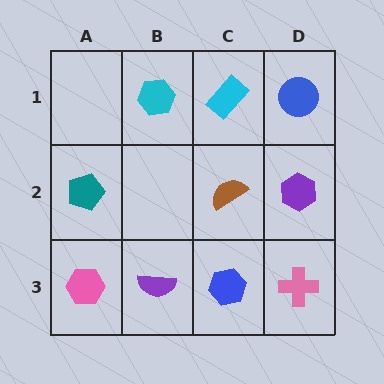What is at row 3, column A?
A pink hexagon.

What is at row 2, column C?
A brown semicircle.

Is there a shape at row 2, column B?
No, that cell is empty.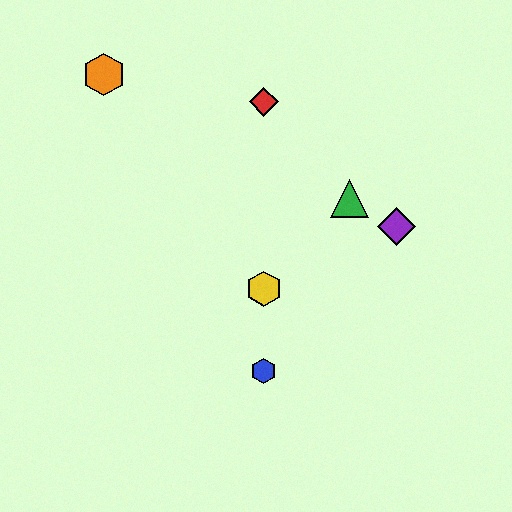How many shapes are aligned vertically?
3 shapes (the red diamond, the blue hexagon, the yellow hexagon) are aligned vertically.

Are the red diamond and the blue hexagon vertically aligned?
Yes, both are at x≈264.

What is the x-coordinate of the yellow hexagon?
The yellow hexagon is at x≈264.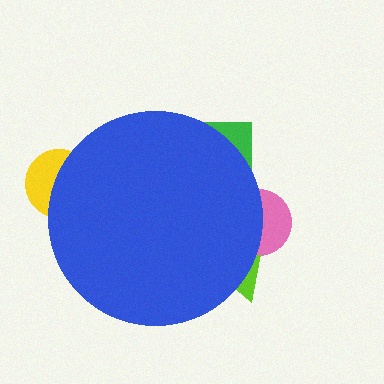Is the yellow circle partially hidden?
Yes, the yellow circle is partially hidden behind the blue circle.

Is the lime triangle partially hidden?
Yes, the lime triangle is partially hidden behind the blue circle.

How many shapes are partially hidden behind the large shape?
4 shapes are partially hidden.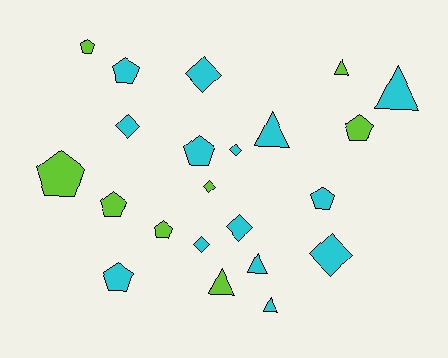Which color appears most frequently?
Cyan, with 14 objects.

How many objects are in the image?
There are 22 objects.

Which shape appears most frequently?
Pentagon, with 9 objects.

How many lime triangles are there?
There are 2 lime triangles.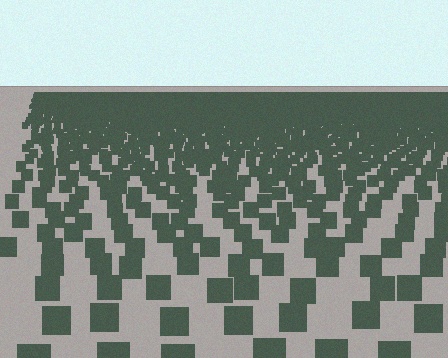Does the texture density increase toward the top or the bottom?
Density increases toward the top.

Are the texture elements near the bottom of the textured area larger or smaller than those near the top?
Larger. Near the bottom, elements are closer to the viewer and appear at a bigger on-screen size.